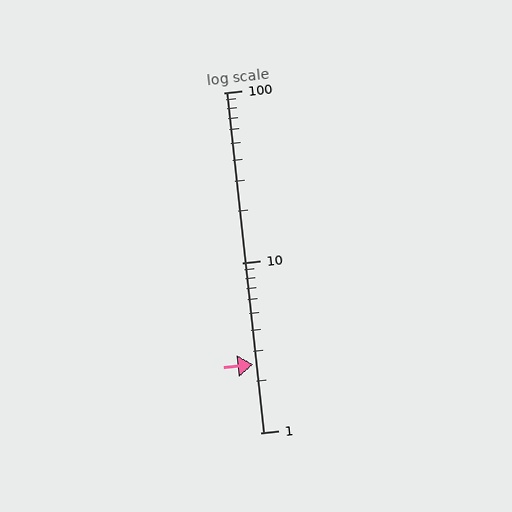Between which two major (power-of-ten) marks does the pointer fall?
The pointer is between 1 and 10.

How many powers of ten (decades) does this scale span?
The scale spans 2 decades, from 1 to 100.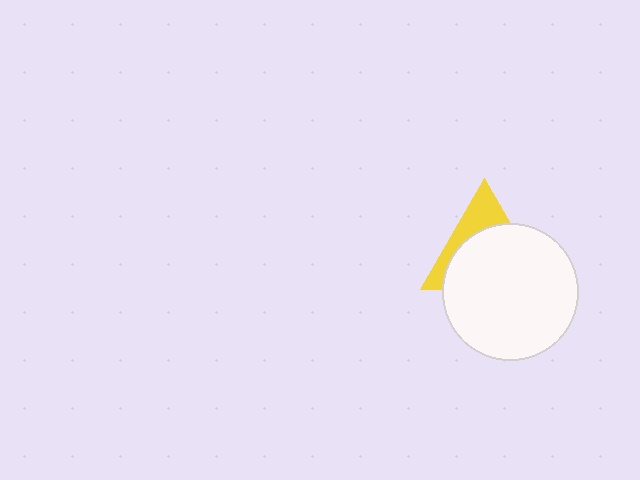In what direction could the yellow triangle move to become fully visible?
The yellow triangle could move up. That would shift it out from behind the white circle entirely.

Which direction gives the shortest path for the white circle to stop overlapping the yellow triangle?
Moving down gives the shortest separation.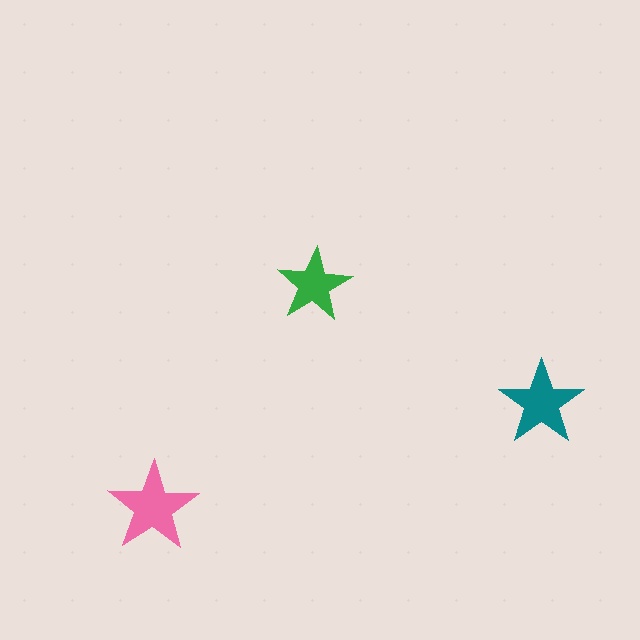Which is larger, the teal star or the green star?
The teal one.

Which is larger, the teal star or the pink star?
The pink one.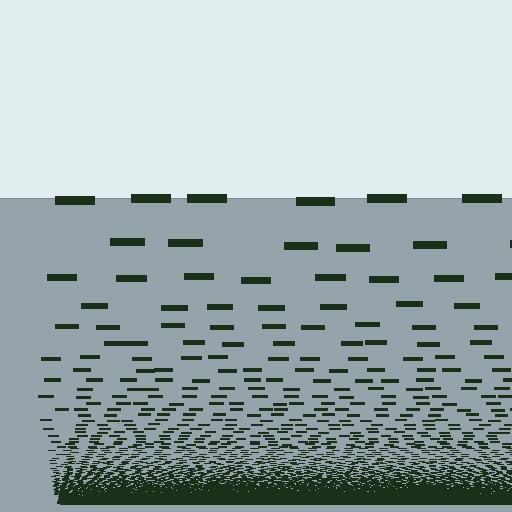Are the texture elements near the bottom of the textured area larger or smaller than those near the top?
Smaller. The gradient is inverted — elements near the bottom are smaller and denser.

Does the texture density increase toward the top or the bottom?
Density increases toward the bottom.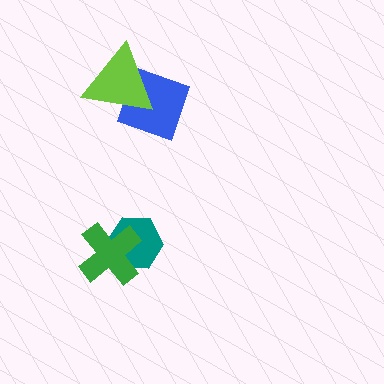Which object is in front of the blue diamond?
The lime triangle is in front of the blue diamond.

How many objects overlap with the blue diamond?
1 object overlaps with the blue diamond.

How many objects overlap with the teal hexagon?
1 object overlaps with the teal hexagon.